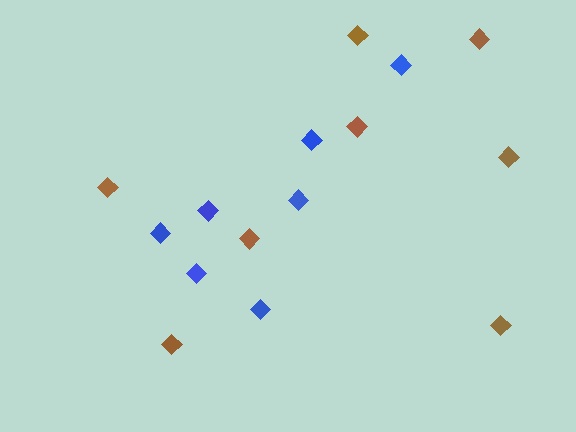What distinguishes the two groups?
There are 2 groups: one group of blue diamonds (7) and one group of brown diamonds (8).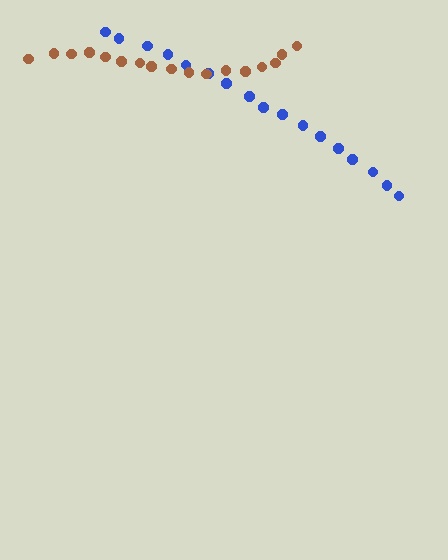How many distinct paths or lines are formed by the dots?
There are 2 distinct paths.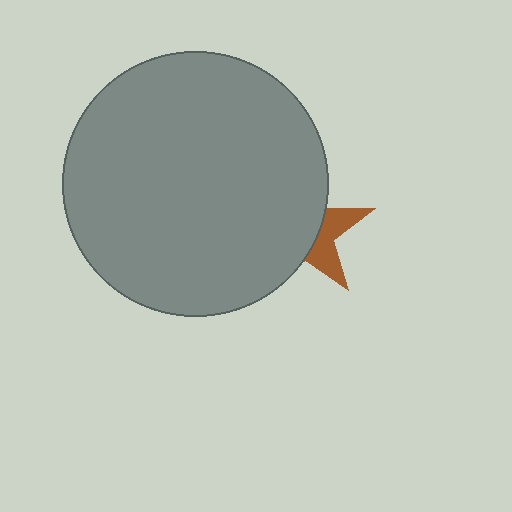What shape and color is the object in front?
The object in front is a gray circle.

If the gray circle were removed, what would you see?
You would see the complete brown star.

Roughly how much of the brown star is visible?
A small part of it is visible (roughly 33%).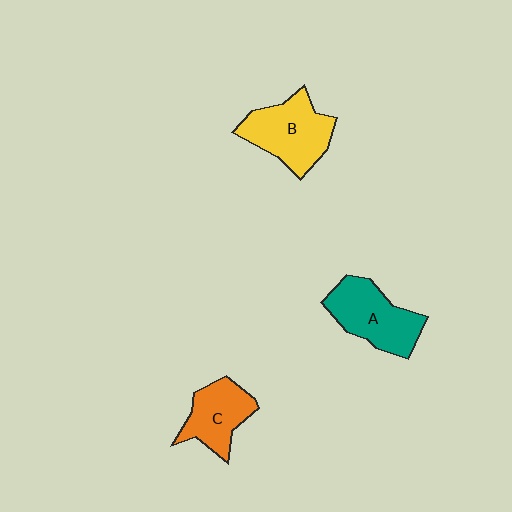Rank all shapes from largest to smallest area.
From largest to smallest: B (yellow), A (teal), C (orange).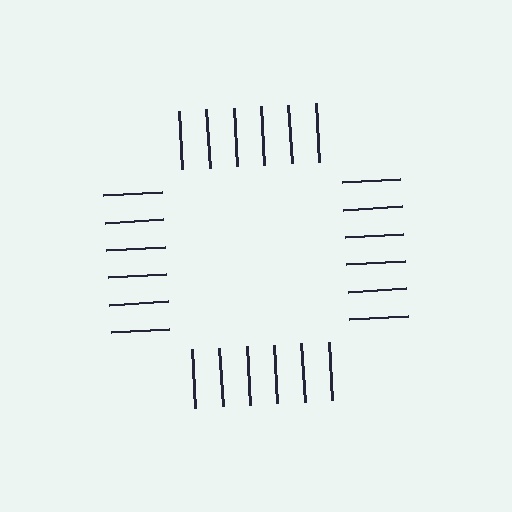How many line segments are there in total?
24 — 6 along each of the 4 edges.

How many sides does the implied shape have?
4 sides — the line-ends trace a square.